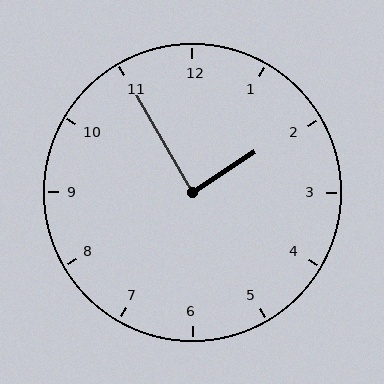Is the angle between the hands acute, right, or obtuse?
It is right.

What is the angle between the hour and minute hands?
Approximately 88 degrees.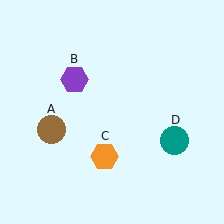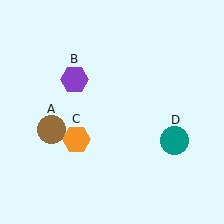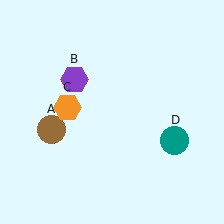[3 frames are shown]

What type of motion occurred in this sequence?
The orange hexagon (object C) rotated clockwise around the center of the scene.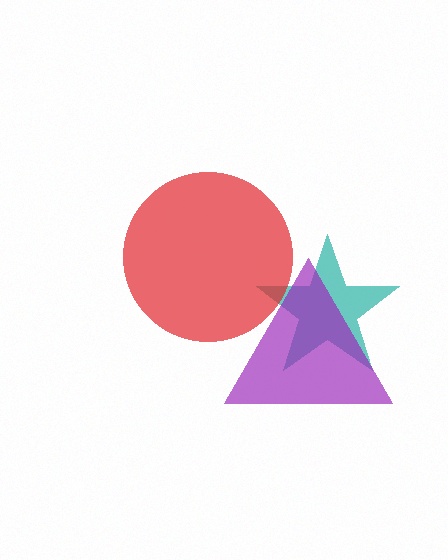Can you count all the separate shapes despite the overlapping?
Yes, there are 3 separate shapes.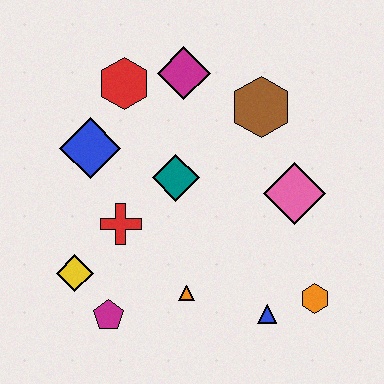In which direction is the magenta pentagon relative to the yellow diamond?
The magenta pentagon is below the yellow diamond.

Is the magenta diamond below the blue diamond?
No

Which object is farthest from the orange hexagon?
The red hexagon is farthest from the orange hexagon.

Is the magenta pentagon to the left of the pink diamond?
Yes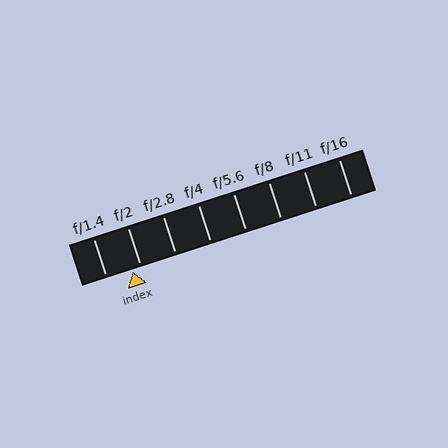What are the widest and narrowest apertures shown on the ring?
The widest aperture shown is f/1.4 and the narrowest is f/16.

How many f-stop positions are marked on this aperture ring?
There are 8 f-stop positions marked.